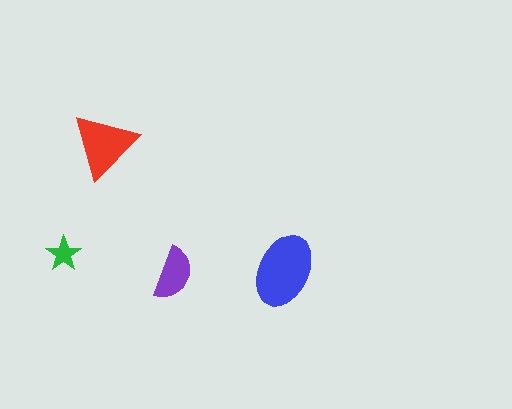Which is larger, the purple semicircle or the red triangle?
The red triangle.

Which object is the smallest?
The green star.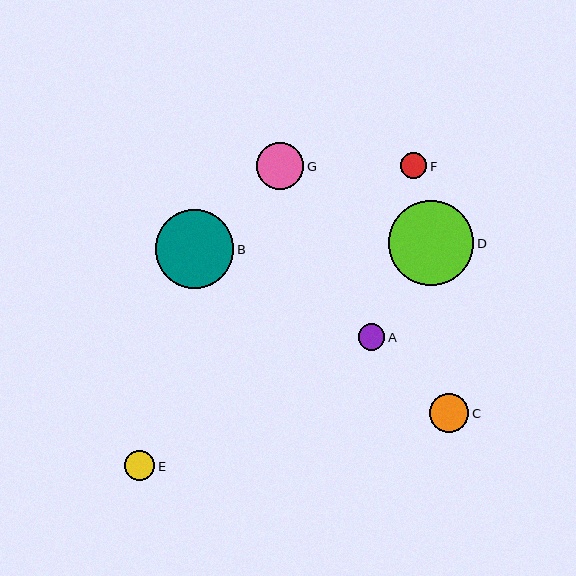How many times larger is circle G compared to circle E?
Circle G is approximately 1.6 times the size of circle E.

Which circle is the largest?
Circle D is the largest with a size of approximately 85 pixels.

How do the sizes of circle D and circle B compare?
Circle D and circle B are approximately the same size.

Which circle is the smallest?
Circle F is the smallest with a size of approximately 26 pixels.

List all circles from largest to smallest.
From largest to smallest: D, B, G, C, E, A, F.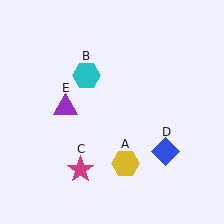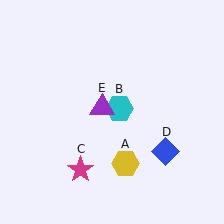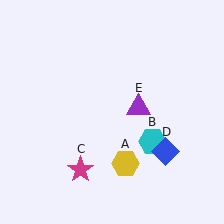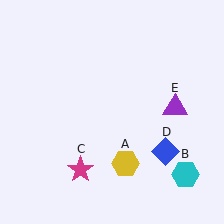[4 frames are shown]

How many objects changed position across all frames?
2 objects changed position: cyan hexagon (object B), purple triangle (object E).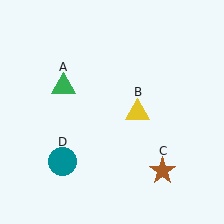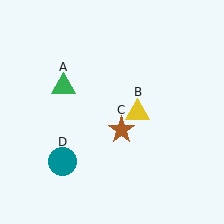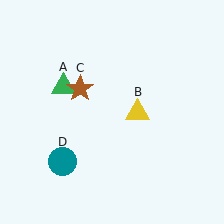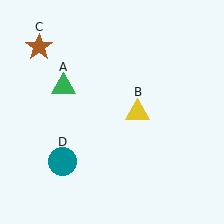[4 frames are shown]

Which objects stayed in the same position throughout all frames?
Green triangle (object A) and yellow triangle (object B) and teal circle (object D) remained stationary.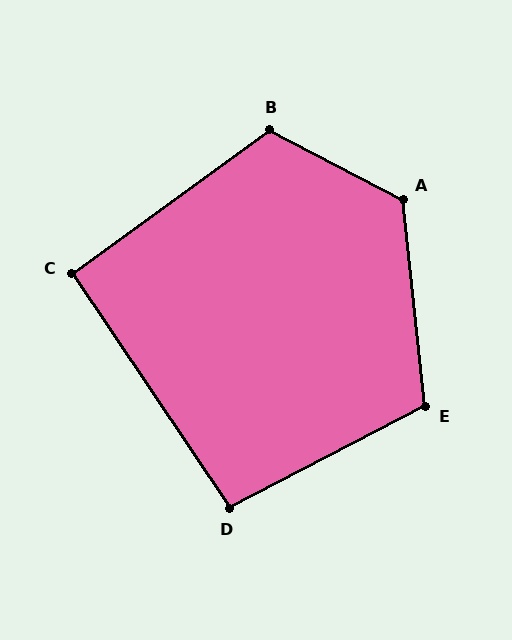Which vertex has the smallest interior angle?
C, at approximately 92 degrees.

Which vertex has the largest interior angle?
A, at approximately 123 degrees.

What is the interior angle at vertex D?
Approximately 97 degrees (obtuse).